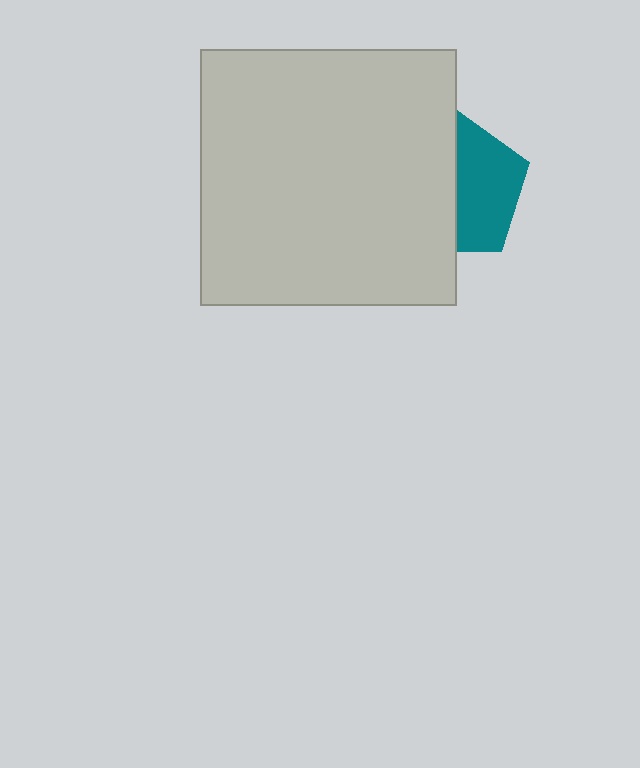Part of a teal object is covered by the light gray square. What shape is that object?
It is a pentagon.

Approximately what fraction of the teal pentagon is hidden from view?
Roughly 53% of the teal pentagon is hidden behind the light gray square.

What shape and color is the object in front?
The object in front is a light gray square.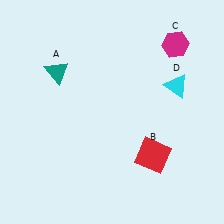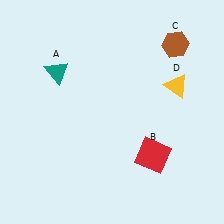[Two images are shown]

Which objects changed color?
C changed from magenta to brown. D changed from cyan to yellow.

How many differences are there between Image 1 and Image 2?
There are 2 differences between the two images.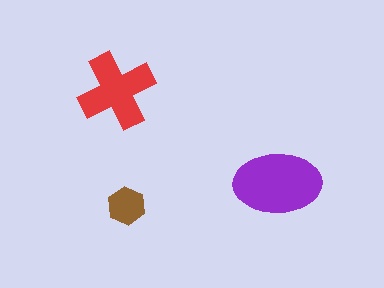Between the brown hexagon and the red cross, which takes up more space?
The red cross.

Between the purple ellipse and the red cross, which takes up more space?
The purple ellipse.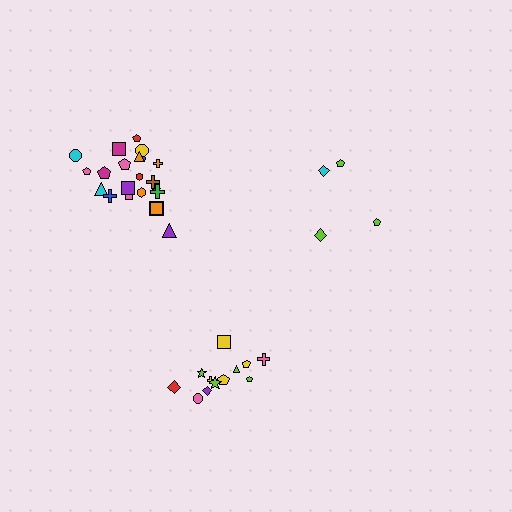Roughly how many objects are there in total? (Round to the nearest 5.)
Roughly 40 objects in total.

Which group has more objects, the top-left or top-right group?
The top-left group.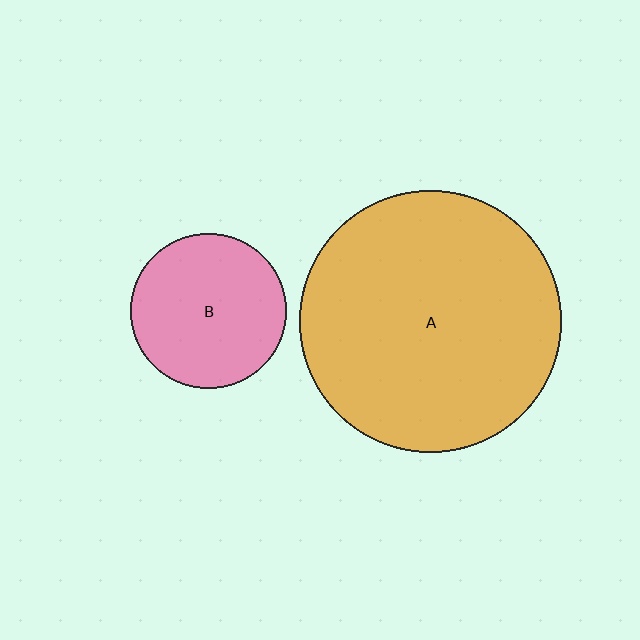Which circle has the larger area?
Circle A (orange).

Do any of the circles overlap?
No, none of the circles overlap.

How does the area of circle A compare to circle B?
Approximately 2.8 times.